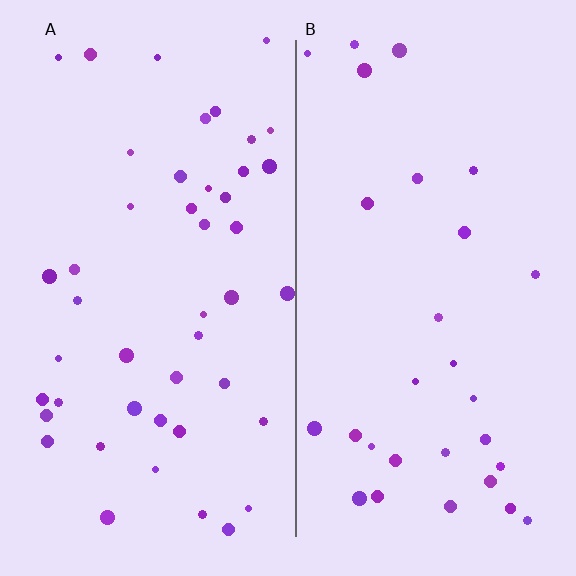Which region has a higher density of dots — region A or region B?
A (the left).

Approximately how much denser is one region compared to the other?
Approximately 1.6× — region A over region B.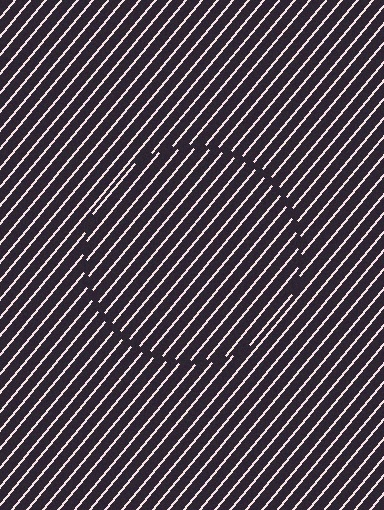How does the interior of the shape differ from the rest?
The interior of the shape contains the same grating, shifted by half a period — the contour is defined by the phase discontinuity where line-ends from the inner and outer gratings abut.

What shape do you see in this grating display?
An illusory circle. The interior of the shape contains the same grating, shifted by half a period — the contour is defined by the phase discontinuity where line-ends from the inner and outer gratings abut.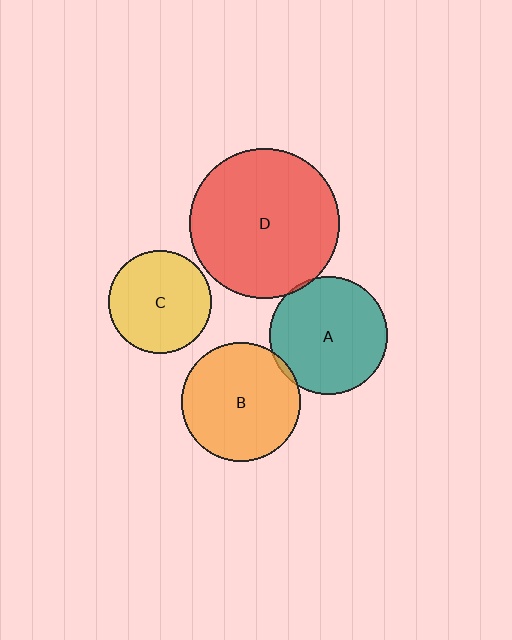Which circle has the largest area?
Circle D (red).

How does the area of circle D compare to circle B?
Approximately 1.6 times.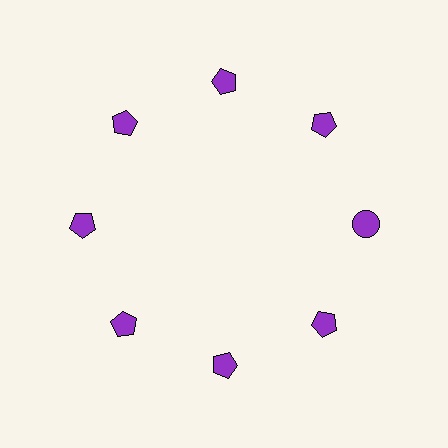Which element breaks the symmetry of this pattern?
The purple circle at roughly the 3 o'clock position breaks the symmetry. All other shapes are purple pentagons.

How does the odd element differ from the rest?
It has a different shape: circle instead of pentagon.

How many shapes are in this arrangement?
There are 8 shapes arranged in a ring pattern.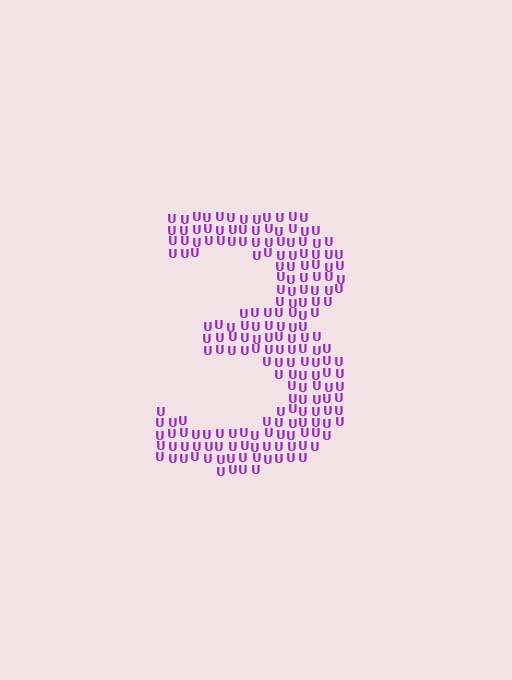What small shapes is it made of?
It is made of small letter U's.